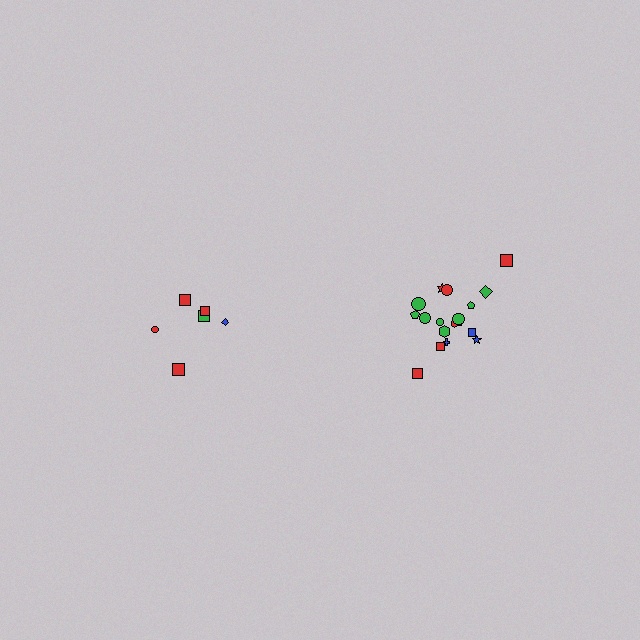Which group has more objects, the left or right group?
The right group.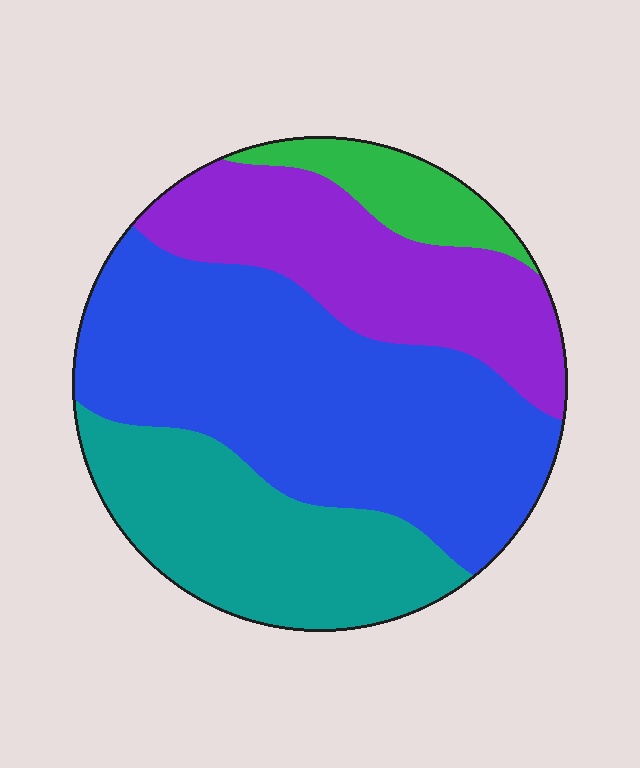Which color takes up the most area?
Blue, at roughly 45%.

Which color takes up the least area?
Green, at roughly 10%.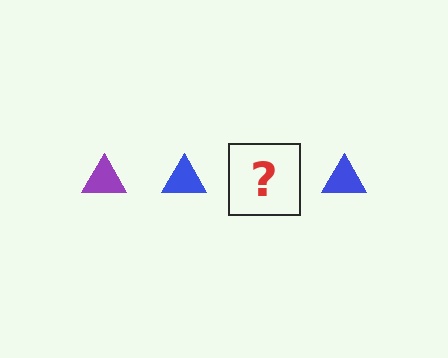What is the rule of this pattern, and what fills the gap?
The rule is that the pattern cycles through purple, blue triangles. The gap should be filled with a purple triangle.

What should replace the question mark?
The question mark should be replaced with a purple triangle.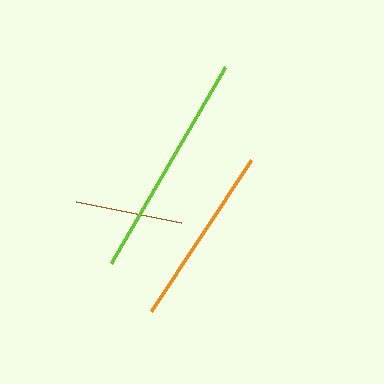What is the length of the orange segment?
The orange segment is approximately 181 pixels long.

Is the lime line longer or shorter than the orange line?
The lime line is longer than the orange line.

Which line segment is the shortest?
The brown line is the shortest at approximately 107 pixels.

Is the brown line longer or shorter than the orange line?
The orange line is longer than the brown line.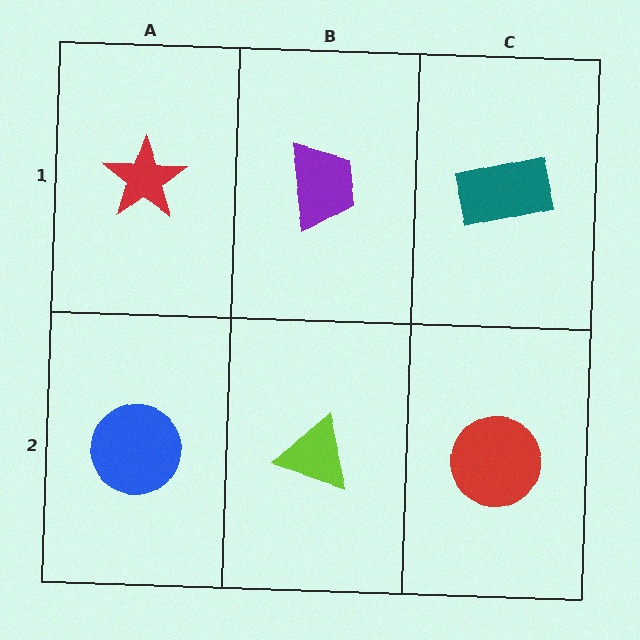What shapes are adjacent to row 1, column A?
A blue circle (row 2, column A), a purple trapezoid (row 1, column B).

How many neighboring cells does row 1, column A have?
2.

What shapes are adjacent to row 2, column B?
A purple trapezoid (row 1, column B), a blue circle (row 2, column A), a red circle (row 2, column C).